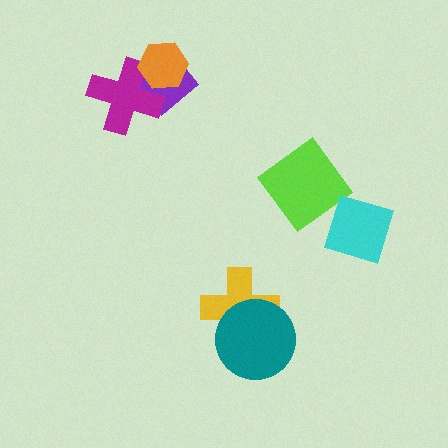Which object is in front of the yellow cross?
The teal circle is in front of the yellow cross.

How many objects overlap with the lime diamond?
0 objects overlap with the lime diamond.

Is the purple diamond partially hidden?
Yes, it is partially covered by another shape.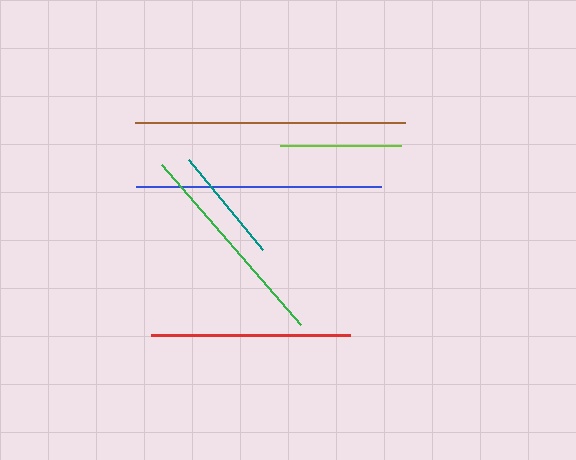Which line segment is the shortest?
The teal line is the shortest at approximately 117 pixels.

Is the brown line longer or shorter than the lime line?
The brown line is longer than the lime line.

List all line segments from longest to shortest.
From longest to shortest: brown, blue, green, red, lime, teal.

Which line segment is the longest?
The brown line is the longest at approximately 269 pixels.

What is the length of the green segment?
The green segment is approximately 212 pixels long.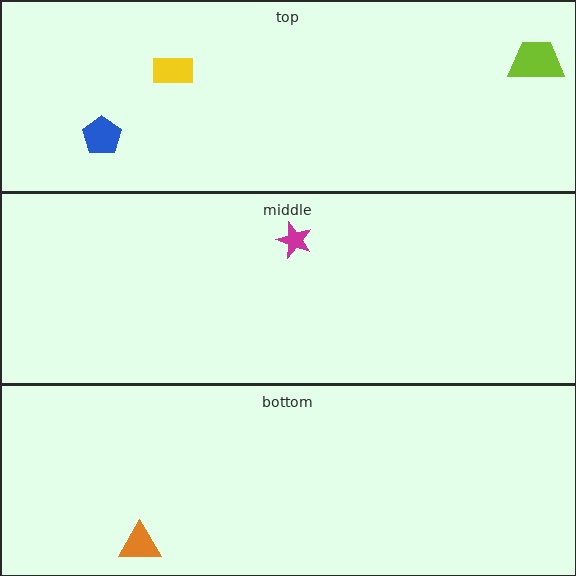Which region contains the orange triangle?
The bottom region.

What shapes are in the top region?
The blue pentagon, the yellow rectangle, the lime trapezoid.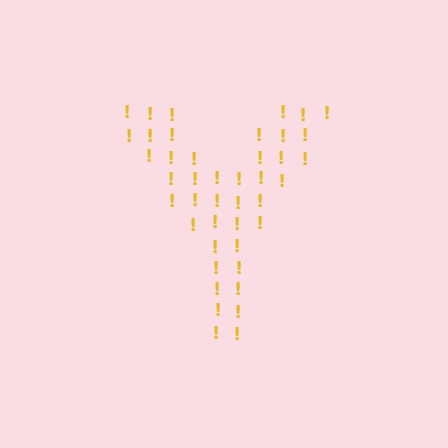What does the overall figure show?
The overall figure shows the letter Y.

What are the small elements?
The small elements are exclamation marks.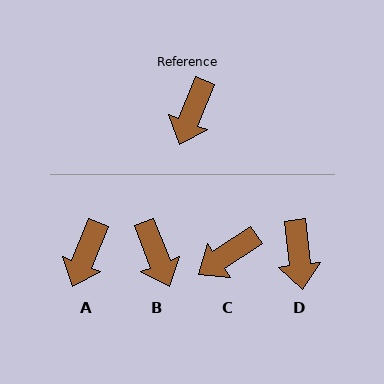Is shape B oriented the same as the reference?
No, it is off by about 43 degrees.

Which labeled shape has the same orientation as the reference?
A.